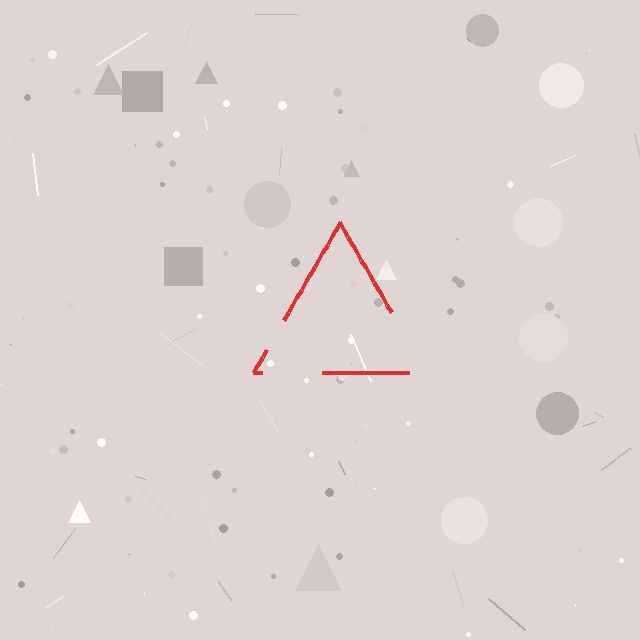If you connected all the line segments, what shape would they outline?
They would outline a triangle.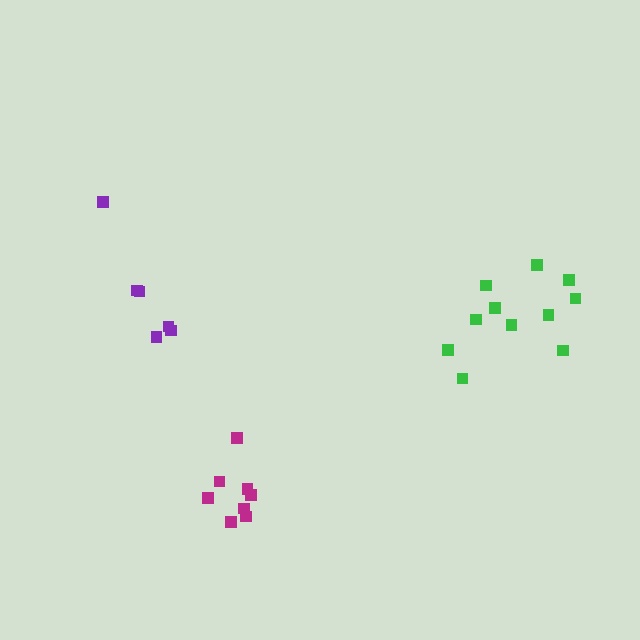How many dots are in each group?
Group 1: 8 dots, Group 2: 11 dots, Group 3: 6 dots (25 total).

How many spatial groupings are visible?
There are 3 spatial groupings.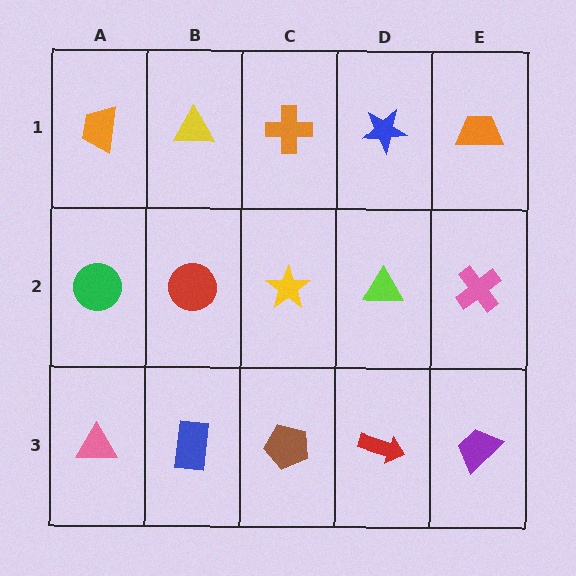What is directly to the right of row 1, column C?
A blue star.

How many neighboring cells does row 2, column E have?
3.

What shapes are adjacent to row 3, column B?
A red circle (row 2, column B), a pink triangle (row 3, column A), a brown pentagon (row 3, column C).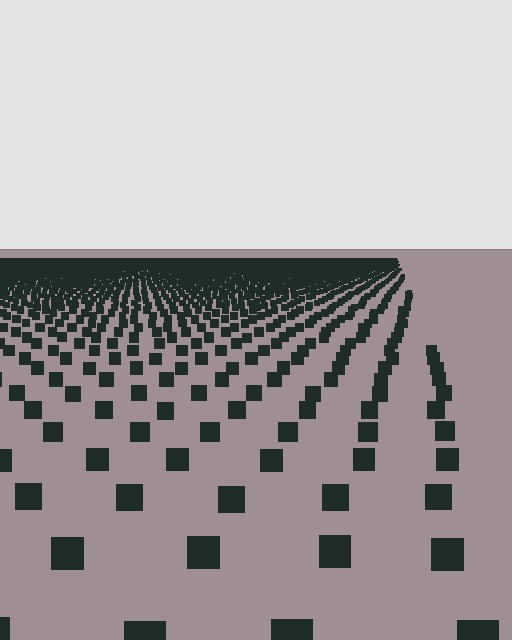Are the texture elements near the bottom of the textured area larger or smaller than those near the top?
Larger. Near the bottom, elements are closer to the viewer and appear at a bigger on-screen size.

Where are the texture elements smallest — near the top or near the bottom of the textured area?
Near the top.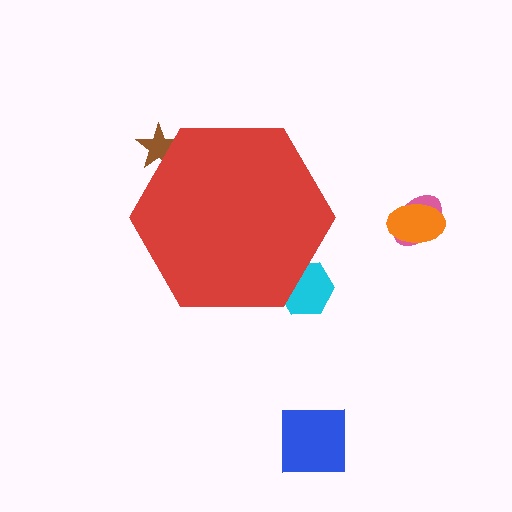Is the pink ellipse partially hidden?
No, the pink ellipse is fully visible.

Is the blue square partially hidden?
No, the blue square is fully visible.